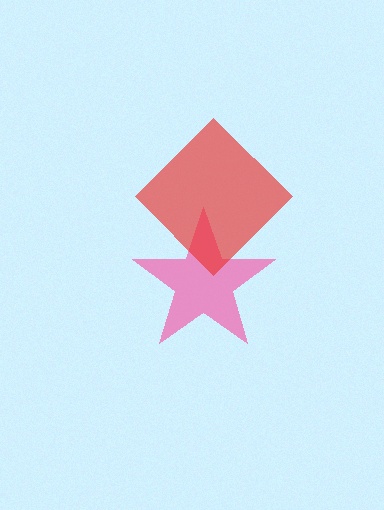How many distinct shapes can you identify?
There are 2 distinct shapes: a pink star, a red diamond.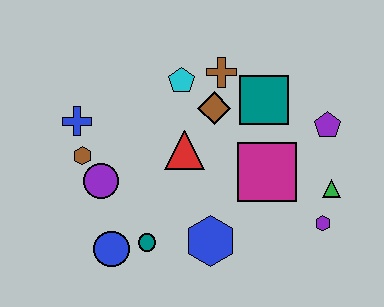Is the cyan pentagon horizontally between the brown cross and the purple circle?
Yes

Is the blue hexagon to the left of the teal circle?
No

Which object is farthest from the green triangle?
The blue cross is farthest from the green triangle.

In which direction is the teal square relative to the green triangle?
The teal square is above the green triangle.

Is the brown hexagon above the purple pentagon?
No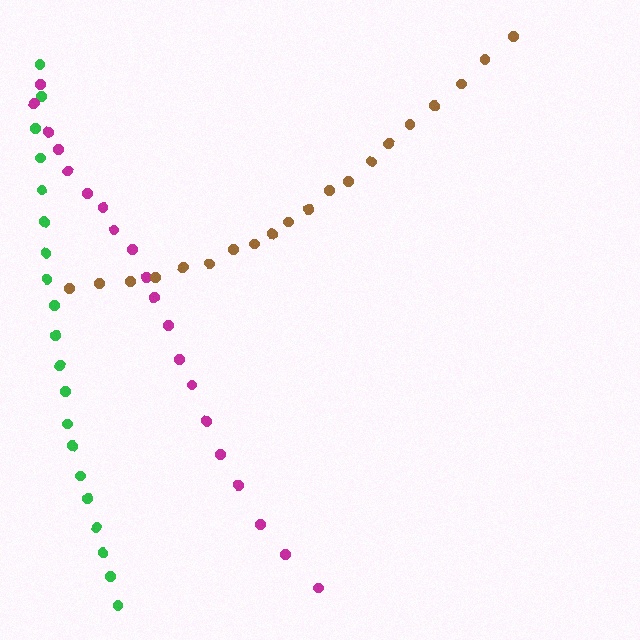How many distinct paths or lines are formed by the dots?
There are 3 distinct paths.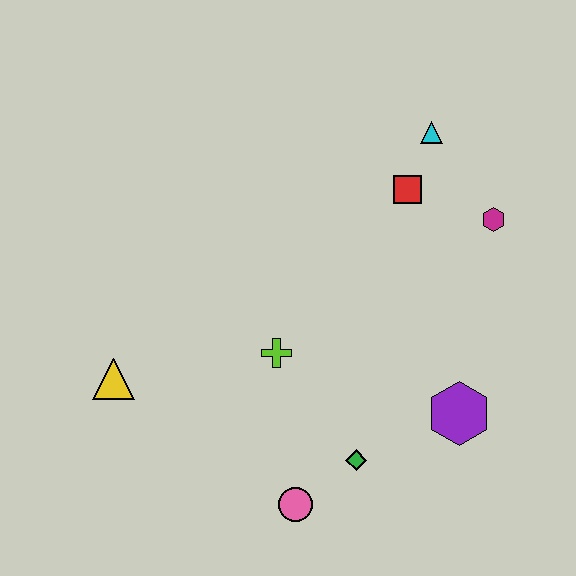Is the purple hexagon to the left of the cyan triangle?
No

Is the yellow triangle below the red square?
Yes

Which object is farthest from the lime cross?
The cyan triangle is farthest from the lime cross.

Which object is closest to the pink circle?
The green diamond is closest to the pink circle.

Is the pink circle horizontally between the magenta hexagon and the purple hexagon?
No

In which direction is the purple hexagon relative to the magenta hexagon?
The purple hexagon is below the magenta hexagon.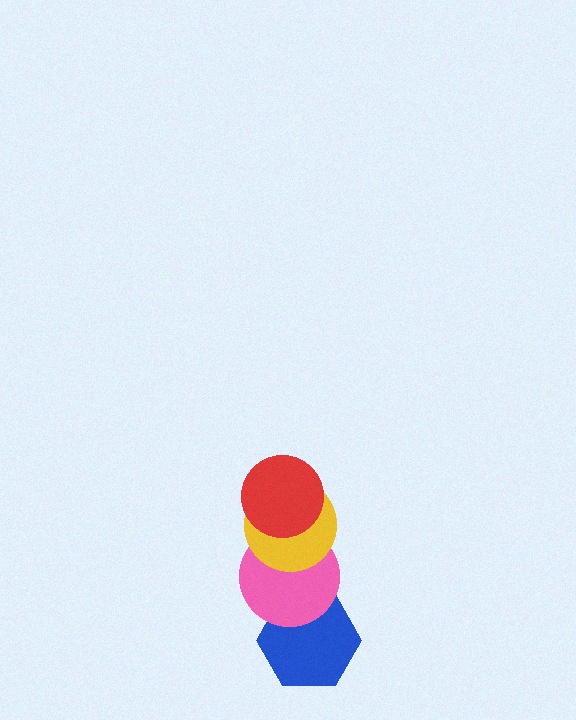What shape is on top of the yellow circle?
The red circle is on top of the yellow circle.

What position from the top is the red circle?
The red circle is 1st from the top.